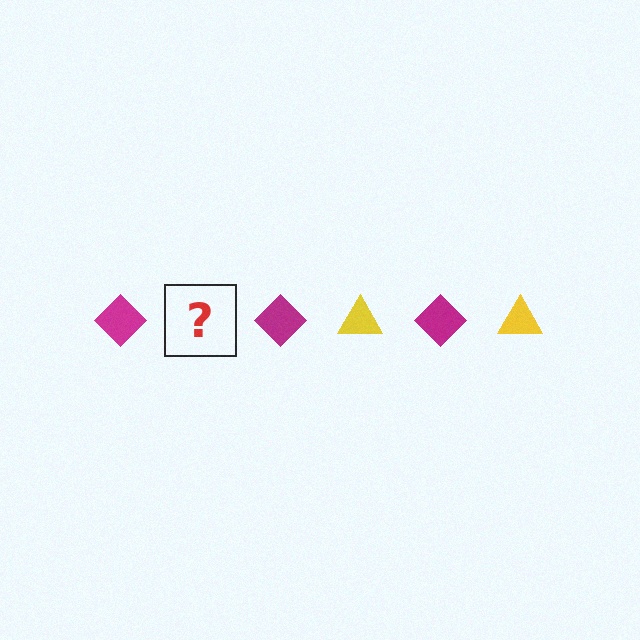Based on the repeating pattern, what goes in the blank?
The blank should be a yellow triangle.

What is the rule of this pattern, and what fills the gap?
The rule is that the pattern alternates between magenta diamond and yellow triangle. The gap should be filled with a yellow triangle.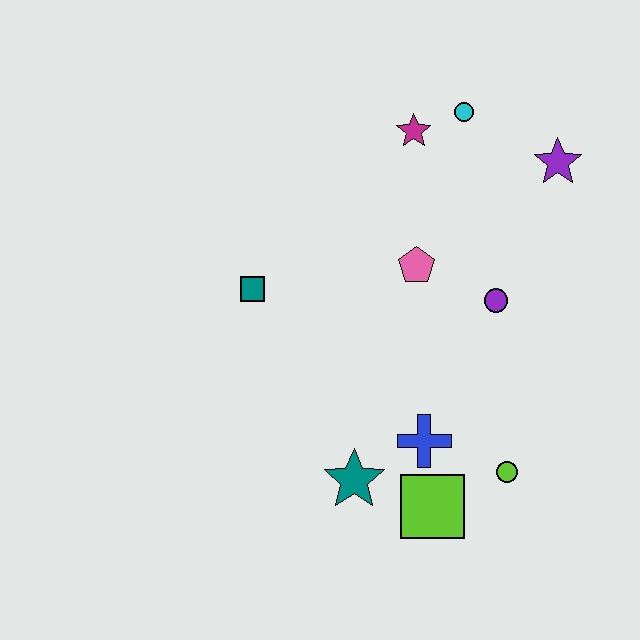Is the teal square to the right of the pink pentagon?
No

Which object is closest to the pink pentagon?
The purple circle is closest to the pink pentagon.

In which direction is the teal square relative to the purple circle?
The teal square is to the left of the purple circle.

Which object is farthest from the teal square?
The purple star is farthest from the teal square.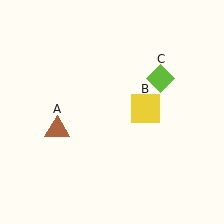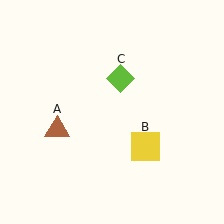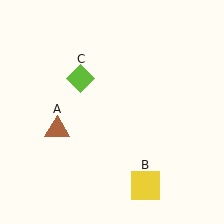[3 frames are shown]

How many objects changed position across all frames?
2 objects changed position: yellow square (object B), lime diamond (object C).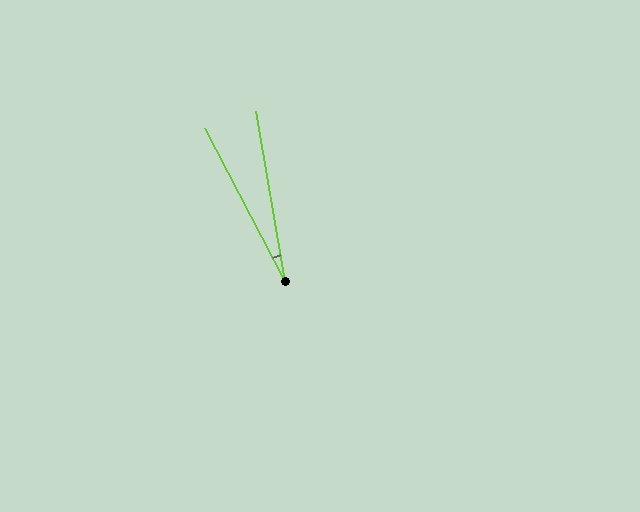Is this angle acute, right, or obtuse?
It is acute.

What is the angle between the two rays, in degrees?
Approximately 18 degrees.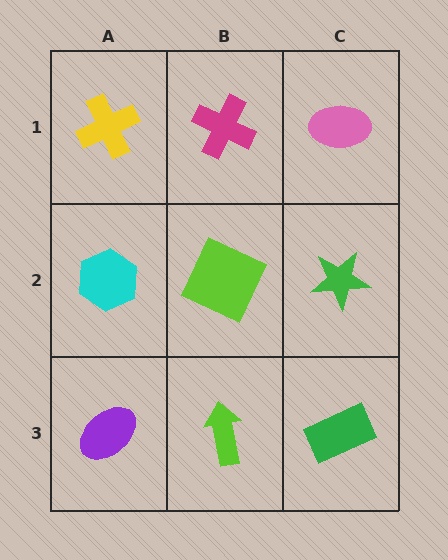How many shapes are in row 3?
3 shapes.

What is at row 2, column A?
A cyan hexagon.